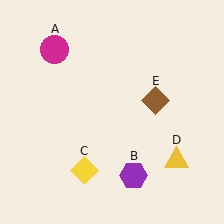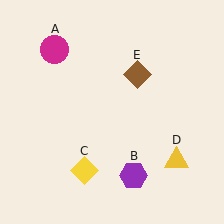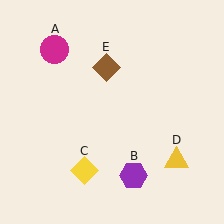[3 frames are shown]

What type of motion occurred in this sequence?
The brown diamond (object E) rotated counterclockwise around the center of the scene.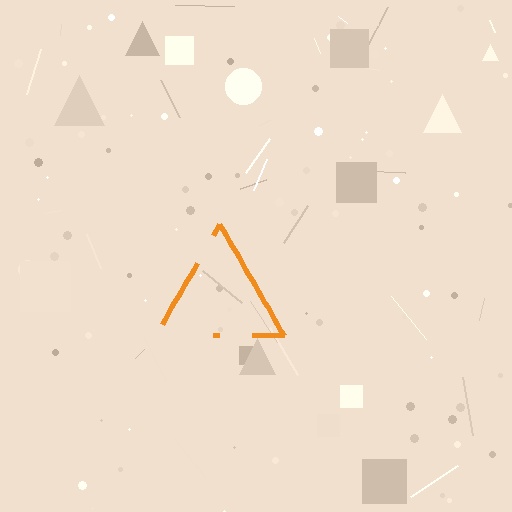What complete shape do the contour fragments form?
The contour fragments form a triangle.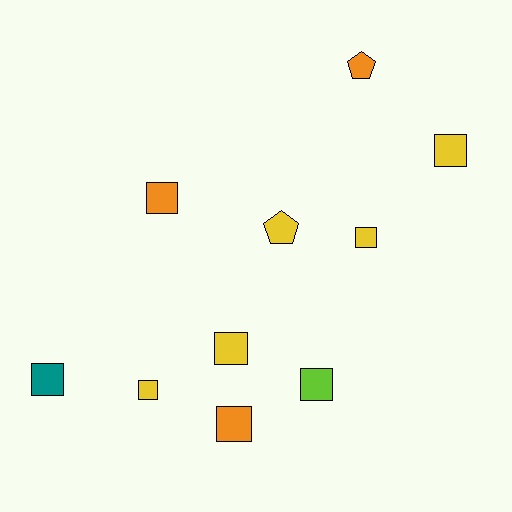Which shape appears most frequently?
Square, with 8 objects.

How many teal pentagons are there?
There are no teal pentagons.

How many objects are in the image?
There are 10 objects.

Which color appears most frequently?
Yellow, with 5 objects.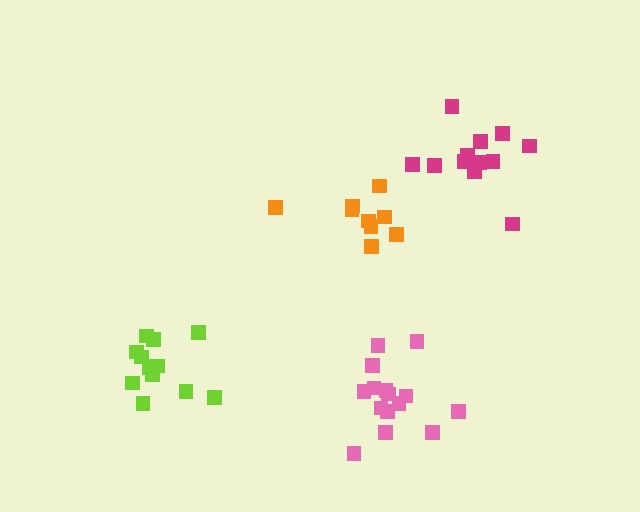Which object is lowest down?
The pink cluster is bottommost.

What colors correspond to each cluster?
The clusters are colored: magenta, orange, lime, pink.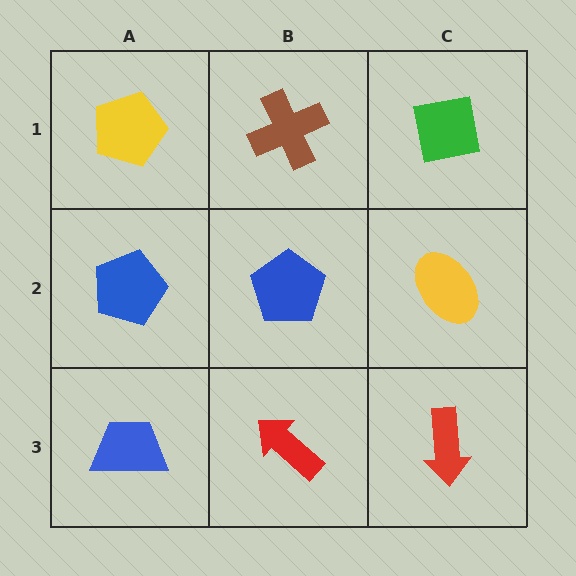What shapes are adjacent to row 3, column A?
A blue pentagon (row 2, column A), a red arrow (row 3, column B).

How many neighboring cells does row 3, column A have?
2.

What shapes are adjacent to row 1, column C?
A yellow ellipse (row 2, column C), a brown cross (row 1, column B).